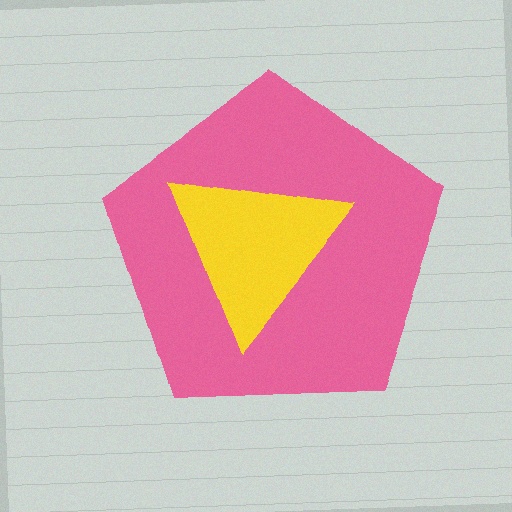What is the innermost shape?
The yellow triangle.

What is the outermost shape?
The pink pentagon.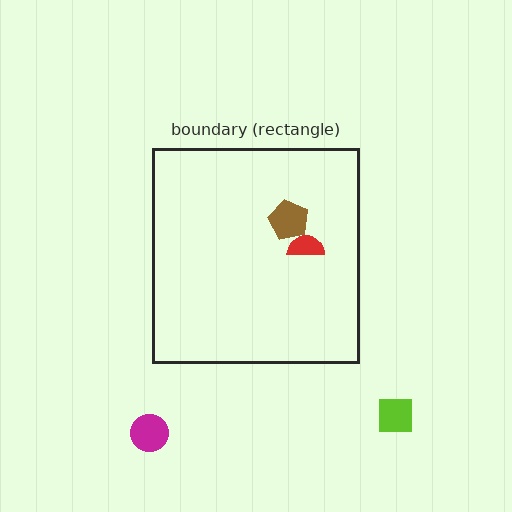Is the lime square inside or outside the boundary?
Outside.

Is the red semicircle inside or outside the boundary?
Inside.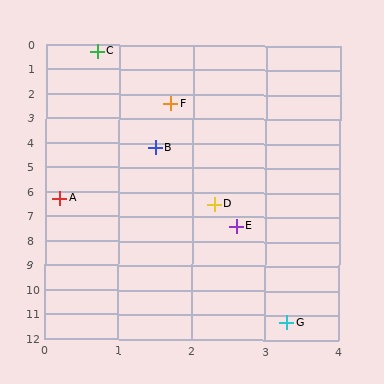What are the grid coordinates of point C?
Point C is at approximately (0.7, 0.3).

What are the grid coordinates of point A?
Point A is at approximately (0.2, 6.3).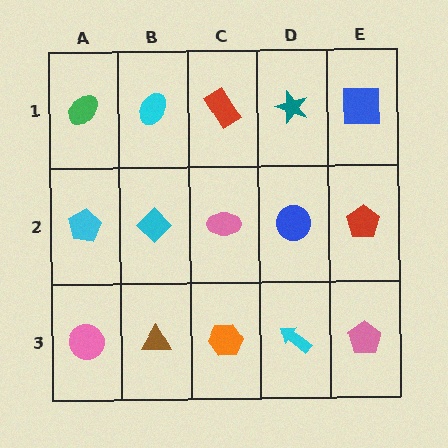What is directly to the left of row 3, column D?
An orange hexagon.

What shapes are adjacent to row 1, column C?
A pink ellipse (row 2, column C), a cyan ellipse (row 1, column B), a teal star (row 1, column D).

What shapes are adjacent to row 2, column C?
A red rectangle (row 1, column C), an orange hexagon (row 3, column C), a cyan diamond (row 2, column B), a blue circle (row 2, column D).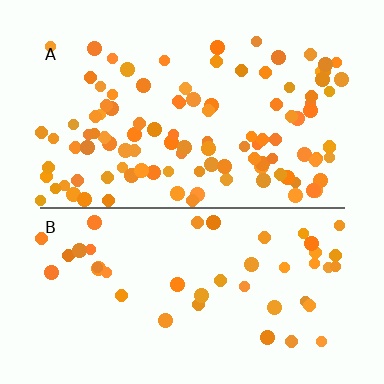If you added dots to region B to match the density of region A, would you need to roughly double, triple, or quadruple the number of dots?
Approximately double.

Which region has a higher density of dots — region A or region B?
A (the top).